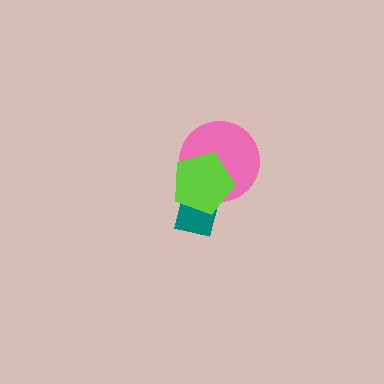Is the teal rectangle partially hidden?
Yes, it is partially covered by another shape.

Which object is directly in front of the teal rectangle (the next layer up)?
The pink circle is directly in front of the teal rectangle.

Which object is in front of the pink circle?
The lime pentagon is in front of the pink circle.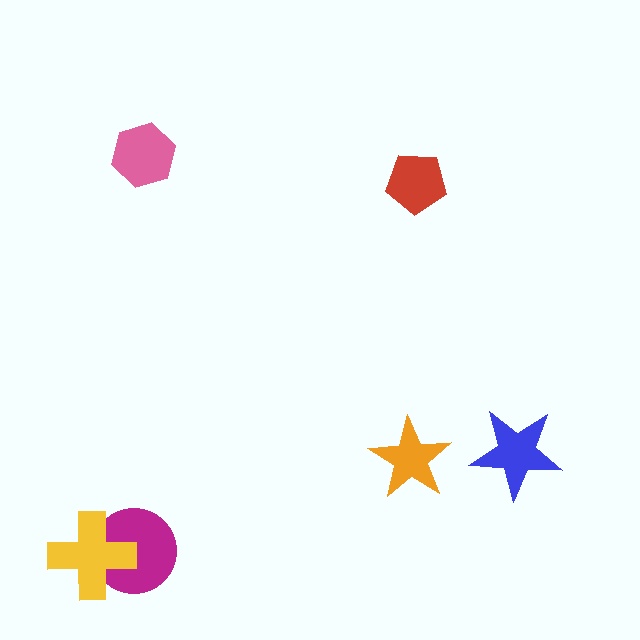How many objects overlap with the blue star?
0 objects overlap with the blue star.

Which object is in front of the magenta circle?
The yellow cross is in front of the magenta circle.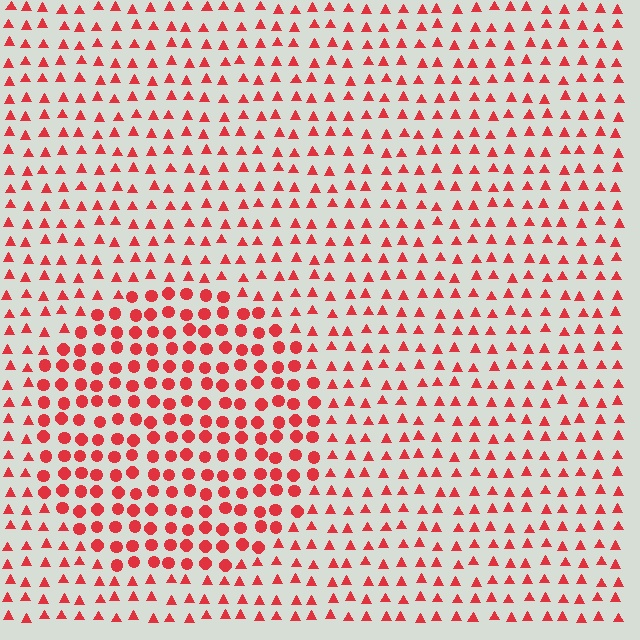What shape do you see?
I see a circle.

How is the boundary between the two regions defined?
The boundary is defined by a change in element shape: circles inside vs. triangles outside. All elements share the same color and spacing.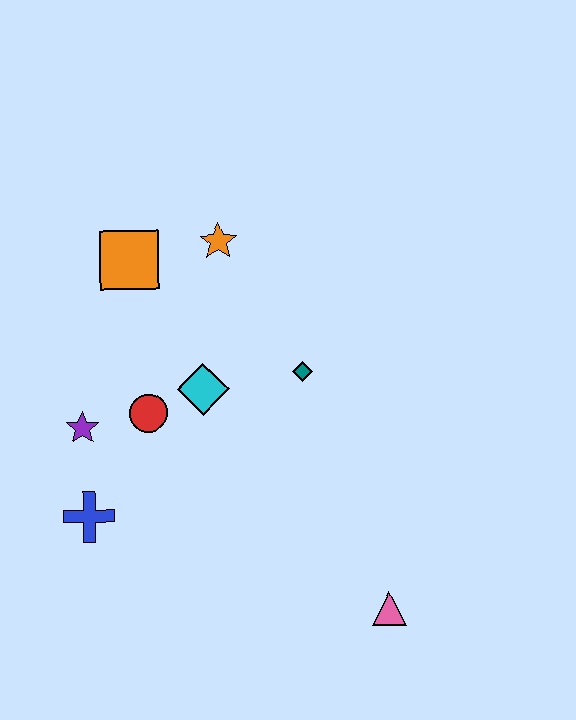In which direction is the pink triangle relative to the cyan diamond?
The pink triangle is below the cyan diamond.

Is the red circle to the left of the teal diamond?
Yes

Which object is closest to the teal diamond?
The cyan diamond is closest to the teal diamond.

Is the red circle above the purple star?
Yes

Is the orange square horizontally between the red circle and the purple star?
Yes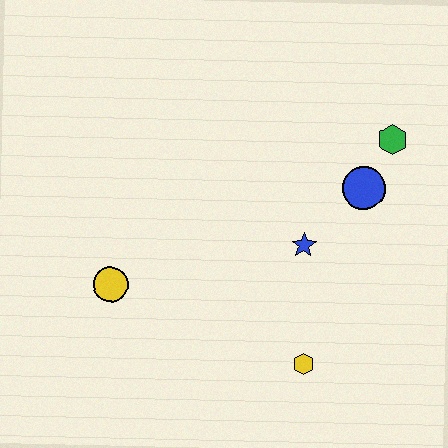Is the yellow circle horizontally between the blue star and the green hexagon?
No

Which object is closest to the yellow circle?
The blue star is closest to the yellow circle.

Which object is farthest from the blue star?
The yellow circle is farthest from the blue star.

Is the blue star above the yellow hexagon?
Yes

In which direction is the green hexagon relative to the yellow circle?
The green hexagon is to the right of the yellow circle.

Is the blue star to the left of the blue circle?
Yes